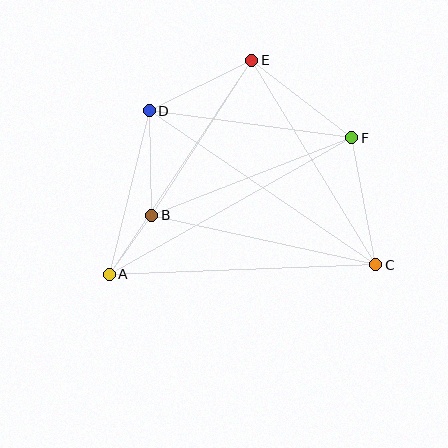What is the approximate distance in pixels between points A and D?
The distance between A and D is approximately 168 pixels.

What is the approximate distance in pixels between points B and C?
The distance between B and C is approximately 229 pixels.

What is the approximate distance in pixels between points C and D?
The distance between C and D is approximately 274 pixels.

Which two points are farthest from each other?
Points A and F are farthest from each other.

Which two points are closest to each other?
Points A and B are closest to each other.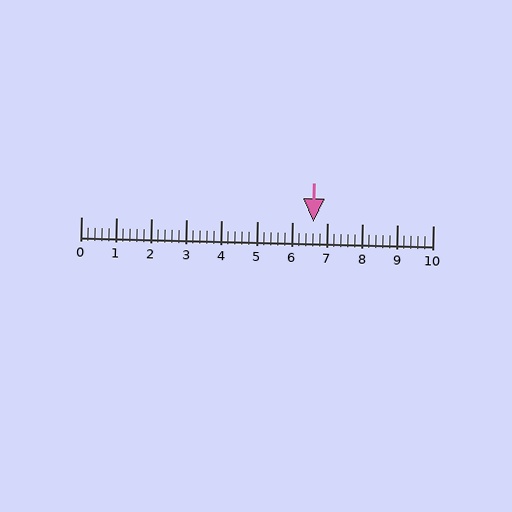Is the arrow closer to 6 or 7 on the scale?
The arrow is closer to 7.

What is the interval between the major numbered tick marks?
The major tick marks are spaced 1 units apart.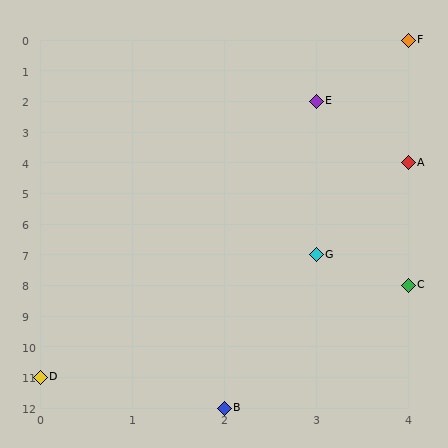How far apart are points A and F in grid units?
Points A and F are 4 rows apart.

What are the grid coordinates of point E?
Point E is at grid coordinates (3, 2).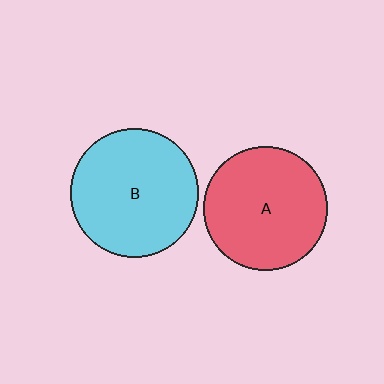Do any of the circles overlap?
No, none of the circles overlap.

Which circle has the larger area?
Circle B (cyan).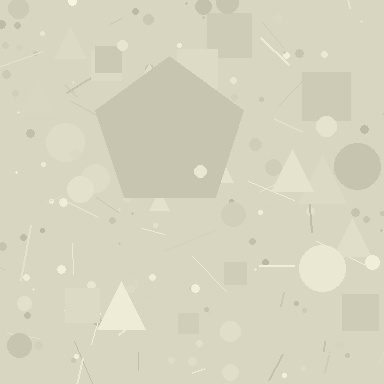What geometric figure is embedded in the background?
A pentagon is embedded in the background.